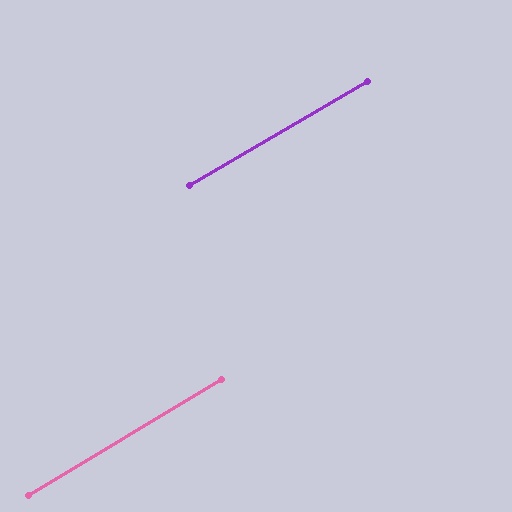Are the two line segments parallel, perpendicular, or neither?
Parallel — their directions differ by only 0.8°.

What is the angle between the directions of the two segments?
Approximately 1 degree.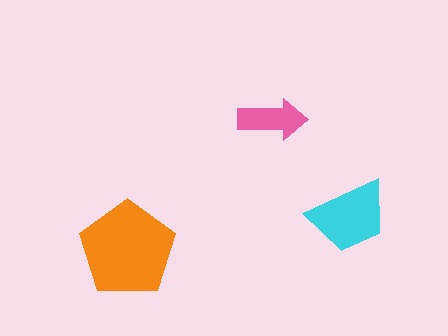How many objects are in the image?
There are 3 objects in the image.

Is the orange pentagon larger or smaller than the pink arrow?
Larger.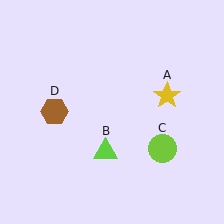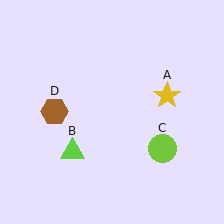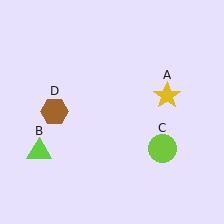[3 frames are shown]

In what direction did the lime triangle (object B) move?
The lime triangle (object B) moved left.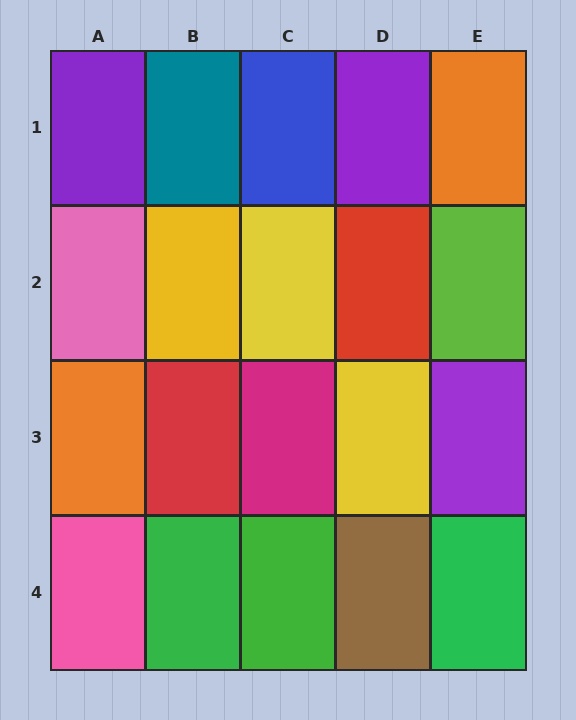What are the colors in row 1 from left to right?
Purple, teal, blue, purple, orange.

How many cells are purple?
3 cells are purple.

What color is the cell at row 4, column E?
Green.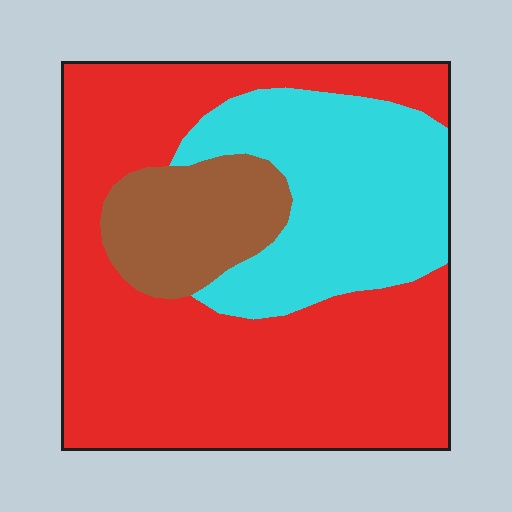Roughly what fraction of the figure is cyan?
Cyan covers 27% of the figure.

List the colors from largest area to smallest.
From largest to smallest: red, cyan, brown.